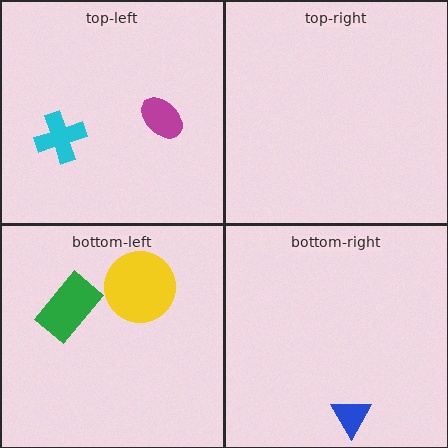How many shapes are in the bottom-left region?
2.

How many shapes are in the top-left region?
2.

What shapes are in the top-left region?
The cyan cross, the magenta ellipse.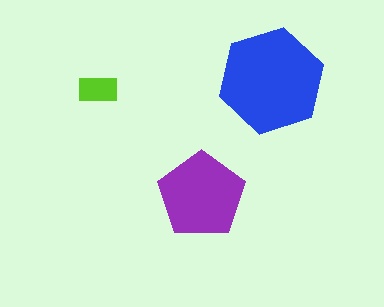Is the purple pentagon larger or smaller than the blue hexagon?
Smaller.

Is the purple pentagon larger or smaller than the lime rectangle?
Larger.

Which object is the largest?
The blue hexagon.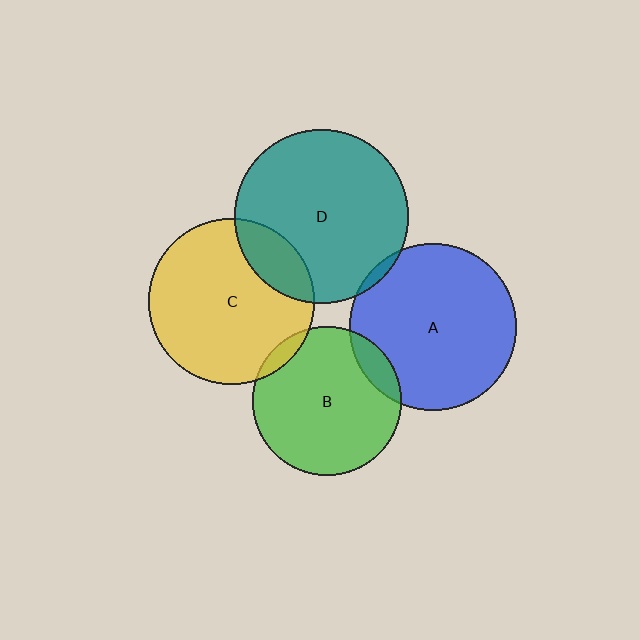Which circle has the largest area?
Circle D (teal).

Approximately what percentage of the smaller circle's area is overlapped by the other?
Approximately 15%.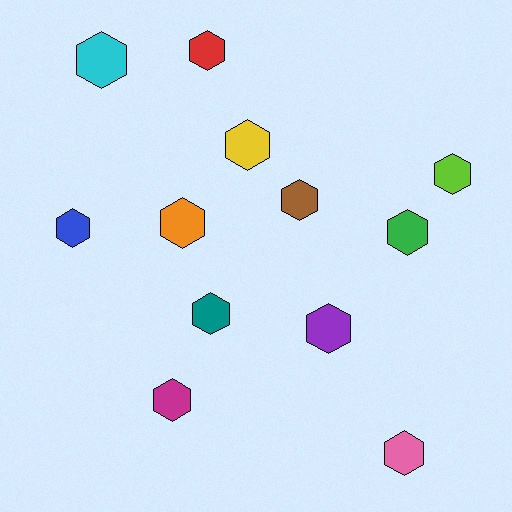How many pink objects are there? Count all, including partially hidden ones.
There is 1 pink object.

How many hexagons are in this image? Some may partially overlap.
There are 12 hexagons.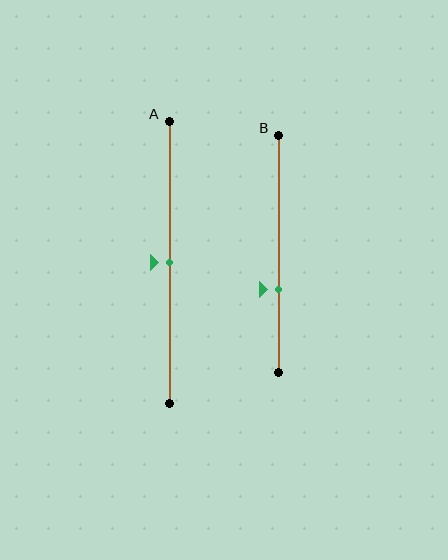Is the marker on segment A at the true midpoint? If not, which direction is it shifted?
Yes, the marker on segment A is at the true midpoint.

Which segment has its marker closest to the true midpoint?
Segment A has its marker closest to the true midpoint.